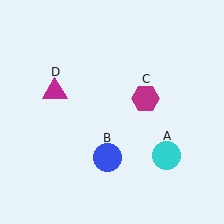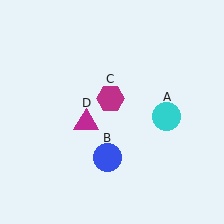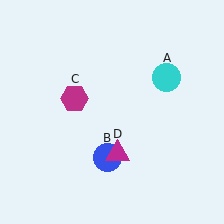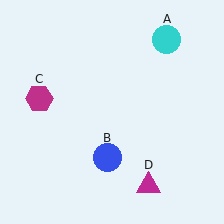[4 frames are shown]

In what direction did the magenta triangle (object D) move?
The magenta triangle (object D) moved down and to the right.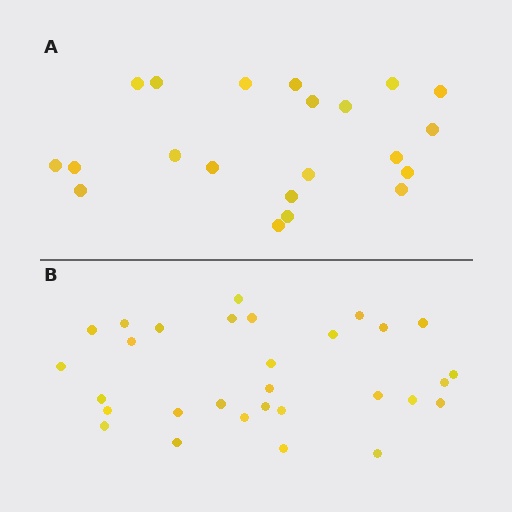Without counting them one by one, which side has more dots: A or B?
Region B (the bottom region) has more dots.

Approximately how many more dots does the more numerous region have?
Region B has roughly 8 or so more dots than region A.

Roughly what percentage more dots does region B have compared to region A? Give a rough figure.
About 45% more.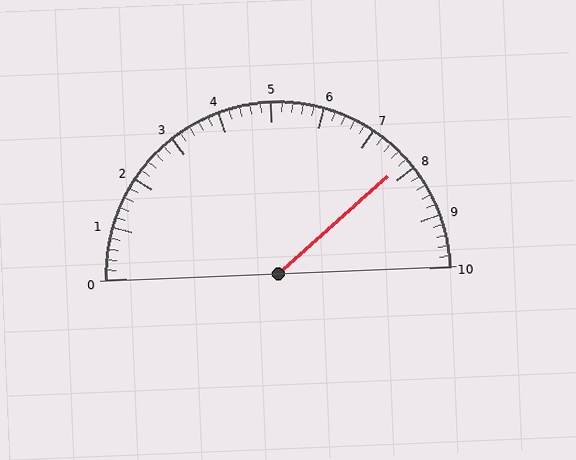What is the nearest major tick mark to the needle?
The nearest major tick mark is 8.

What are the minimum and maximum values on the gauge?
The gauge ranges from 0 to 10.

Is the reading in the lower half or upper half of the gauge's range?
The reading is in the upper half of the range (0 to 10).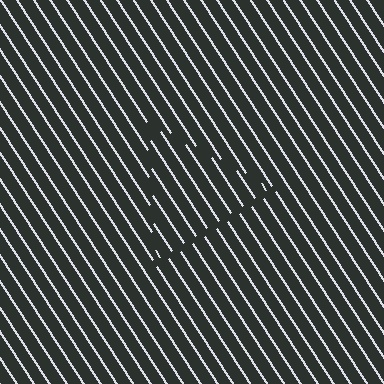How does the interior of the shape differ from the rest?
The interior of the shape contains the same grating, shifted by half a period — the contour is defined by the phase discontinuity where line-ends from the inner and outer gratings abut.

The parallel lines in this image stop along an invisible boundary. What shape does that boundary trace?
An illusory triangle. The interior of the shape contains the same grating, shifted by half a period — the contour is defined by the phase discontinuity where line-ends from the inner and outer gratings abut.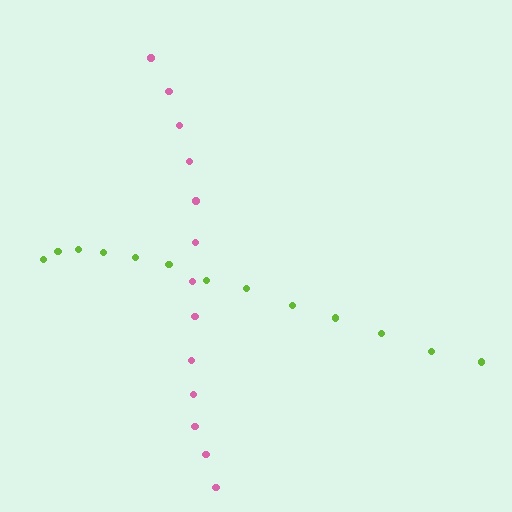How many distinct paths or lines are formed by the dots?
There are 2 distinct paths.